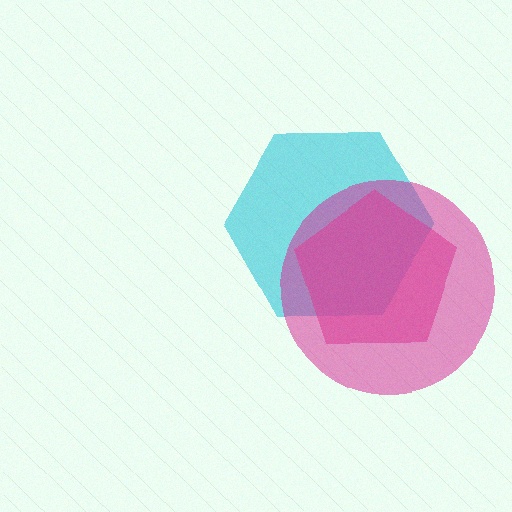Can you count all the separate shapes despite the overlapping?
Yes, there are 3 separate shapes.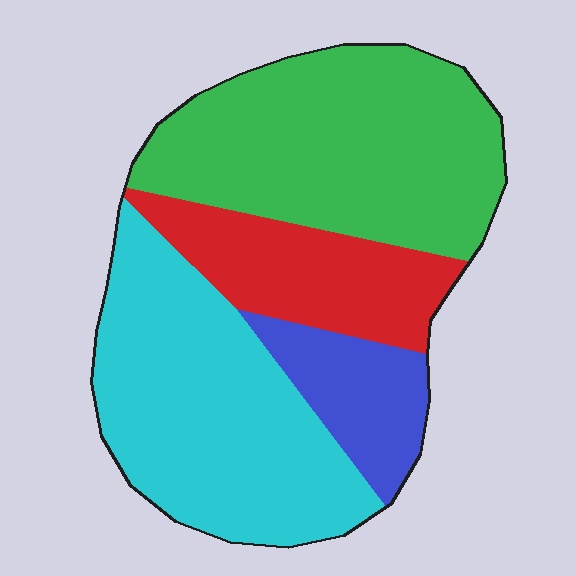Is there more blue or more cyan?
Cyan.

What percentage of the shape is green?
Green covers roughly 35% of the shape.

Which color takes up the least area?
Blue, at roughly 10%.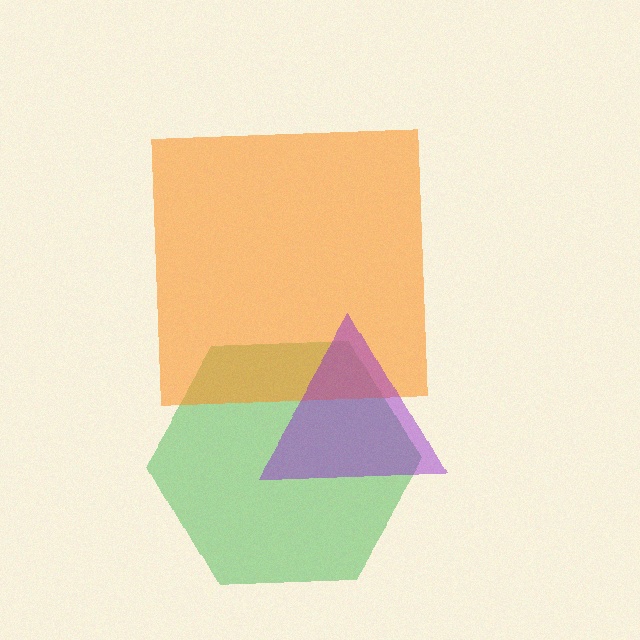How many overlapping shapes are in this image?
There are 3 overlapping shapes in the image.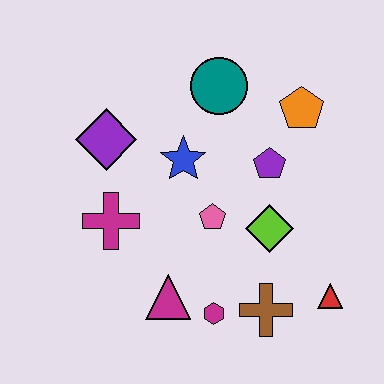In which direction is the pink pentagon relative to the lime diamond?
The pink pentagon is to the left of the lime diamond.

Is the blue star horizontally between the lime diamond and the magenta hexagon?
No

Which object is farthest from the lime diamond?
The purple diamond is farthest from the lime diamond.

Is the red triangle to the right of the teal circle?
Yes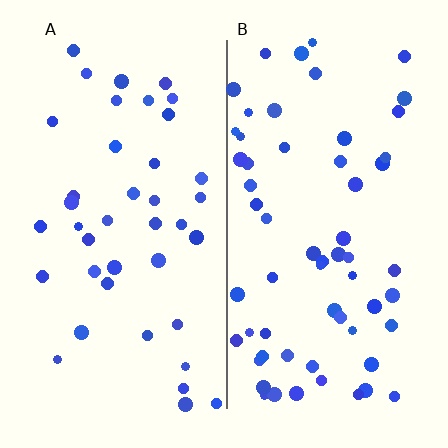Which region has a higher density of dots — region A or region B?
B (the right).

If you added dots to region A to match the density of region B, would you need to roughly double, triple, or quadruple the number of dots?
Approximately double.